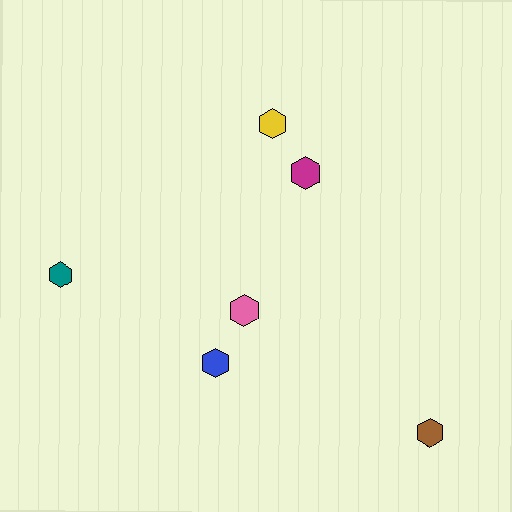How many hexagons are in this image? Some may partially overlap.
There are 6 hexagons.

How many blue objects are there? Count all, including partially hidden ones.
There is 1 blue object.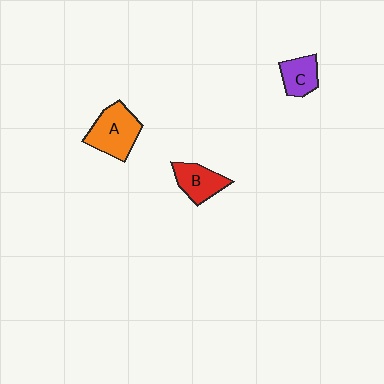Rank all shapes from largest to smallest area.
From largest to smallest: A (orange), B (red), C (purple).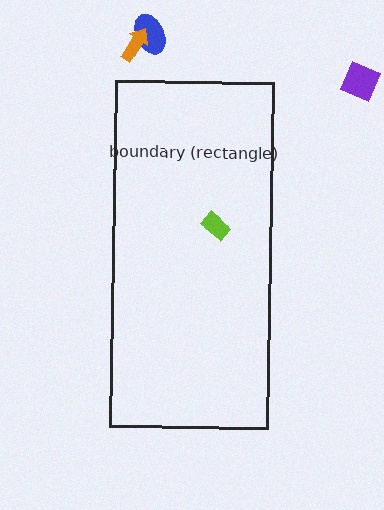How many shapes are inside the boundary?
1 inside, 3 outside.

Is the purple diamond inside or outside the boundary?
Outside.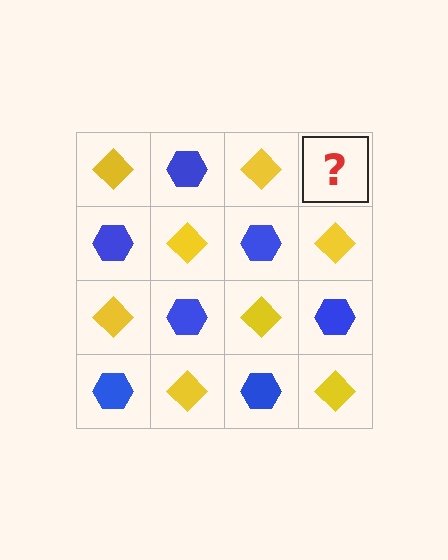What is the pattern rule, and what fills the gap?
The rule is that it alternates yellow diamond and blue hexagon in a checkerboard pattern. The gap should be filled with a blue hexagon.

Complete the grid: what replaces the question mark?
The question mark should be replaced with a blue hexagon.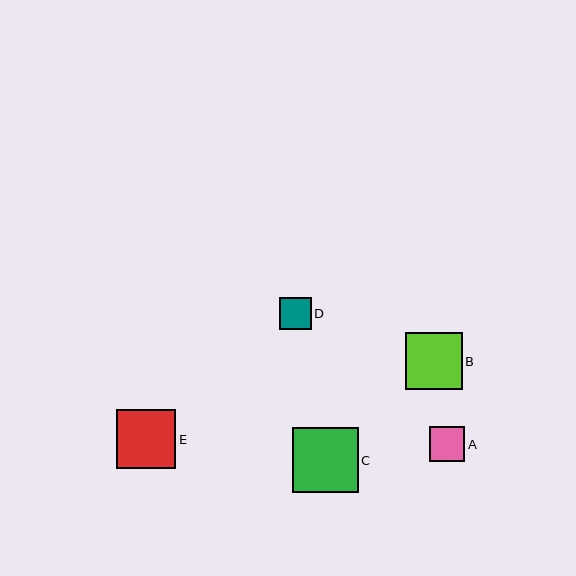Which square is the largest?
Square C is the largest with a size of approximately 66 pixels.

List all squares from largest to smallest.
From largest to smallest: C, E, B, A, D.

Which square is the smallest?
Square D is the smallest with a size of approximately 32 pixels.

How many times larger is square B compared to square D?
Square B is approximately 1.8 times the size of square D.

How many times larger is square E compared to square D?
Square E is approximately 1.8 times the size of square D.